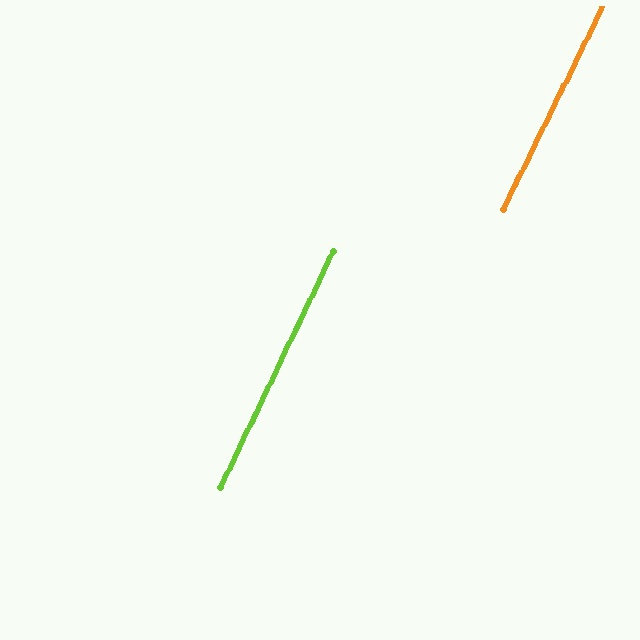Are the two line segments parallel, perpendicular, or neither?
Parallel — their directions differ by only 0.3°.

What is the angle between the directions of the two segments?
Approximately 0 degrees.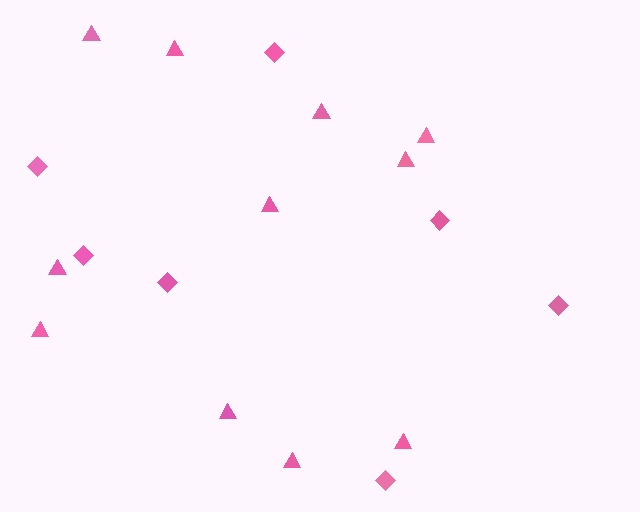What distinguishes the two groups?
There are 2 groups: one group of triangles (11) and one group of diamonds (7).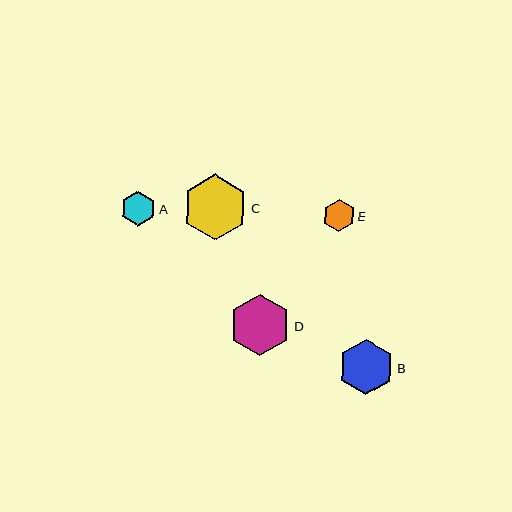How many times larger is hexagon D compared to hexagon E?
Hexagon D is approximately 1.9 times the size of hexagon E.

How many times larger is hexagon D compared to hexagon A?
Hexagon D is approximately 1.8 times the size of hexagon A.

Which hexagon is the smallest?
Hexagon E is the smallest with a size of approximately 32 pixels.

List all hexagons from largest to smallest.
From largest to smallest: C, D, B, A, E.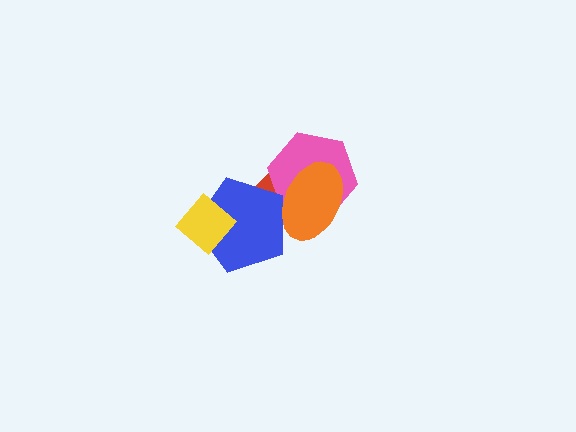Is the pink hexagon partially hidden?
Yes, it is partially covered by another shape.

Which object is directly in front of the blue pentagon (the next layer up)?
The yellow diamond is directly in front of the blue pentagon.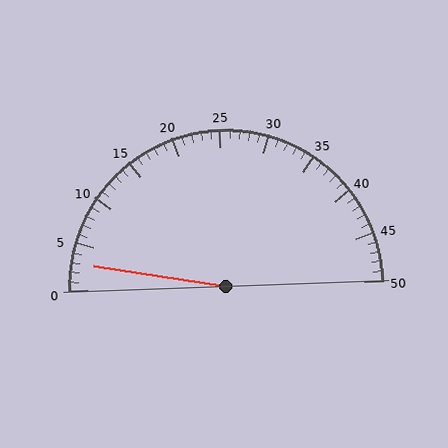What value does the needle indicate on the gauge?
The needle indicates approximately 3.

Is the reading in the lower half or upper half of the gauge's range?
The reading is in the lower half of the range (0 to 50).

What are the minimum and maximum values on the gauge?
The gauge ranges from 0 to 50.